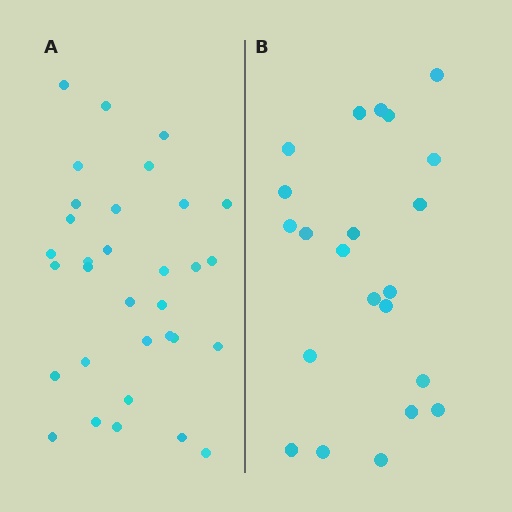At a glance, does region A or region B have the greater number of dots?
Region A (the left region) has more dots.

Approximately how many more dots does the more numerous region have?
Region A has roughly 10 or so more dots than region B.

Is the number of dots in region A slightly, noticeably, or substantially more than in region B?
Region A has substantially more. The ratio is roughly 1.5 to 1.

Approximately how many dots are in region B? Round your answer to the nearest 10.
About 20 dots. (The exact count is 22, which rounds to 20.)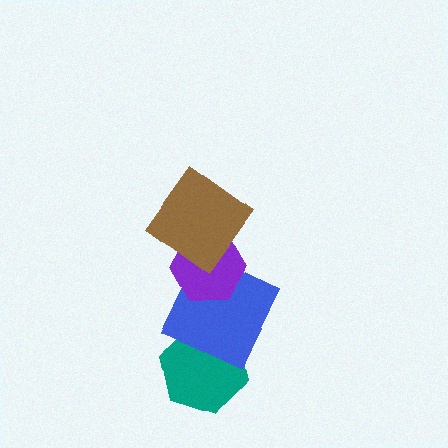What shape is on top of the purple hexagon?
The brown diamond is on top of the purple hexagon.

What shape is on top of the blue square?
The purple hexagon is on top of the blue square.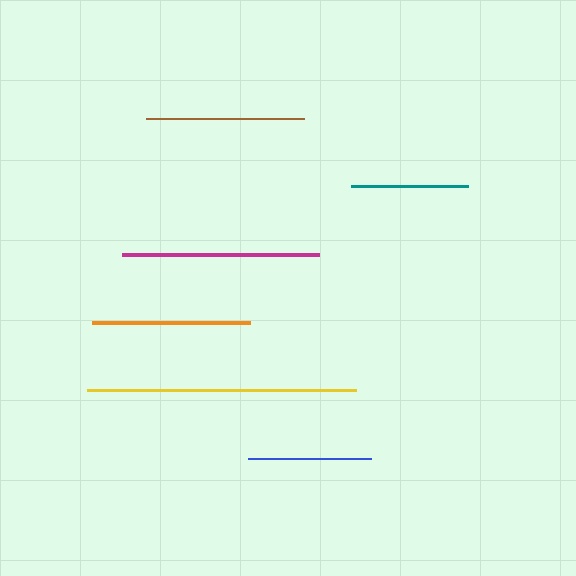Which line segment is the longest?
The yellow line is the longest at approximately 269 pixels.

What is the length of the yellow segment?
The yellow segment is approximately 269 pixels long.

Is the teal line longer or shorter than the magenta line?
The magenta line is longer than the teal line.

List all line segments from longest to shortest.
From longest to shortest: yellow, magenta, brown, orange, blue, teal.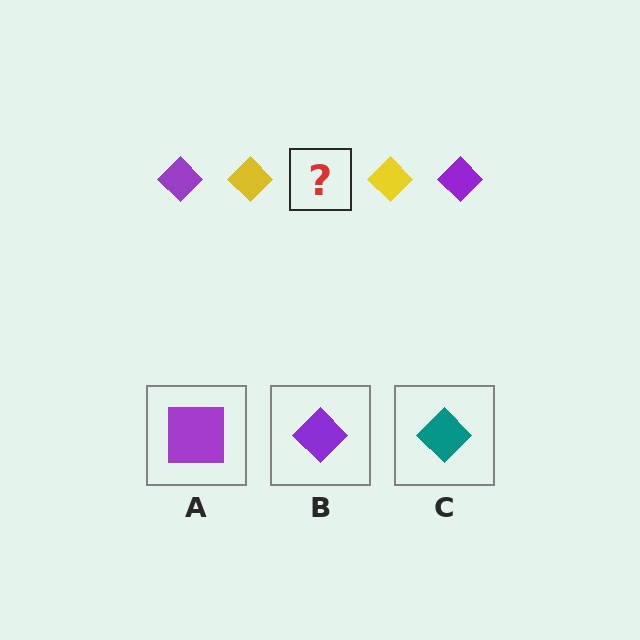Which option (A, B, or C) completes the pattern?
B.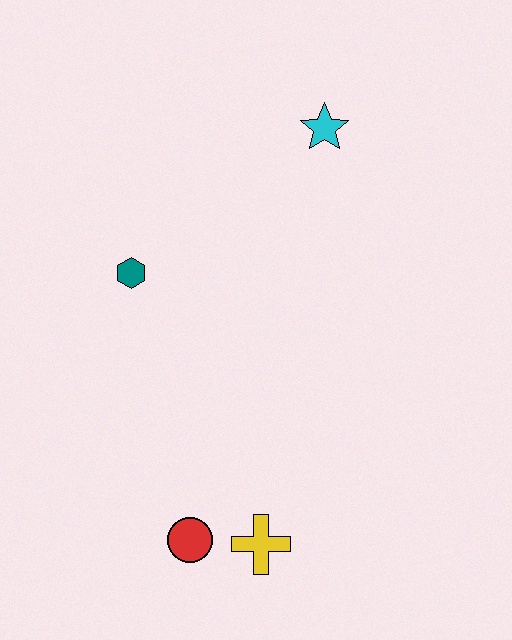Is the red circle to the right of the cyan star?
No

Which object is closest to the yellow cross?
The red circle is closest to the yellow cross.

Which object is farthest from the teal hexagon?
The yellow cross is farthest from the teal hexagon.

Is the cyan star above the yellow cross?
Yes